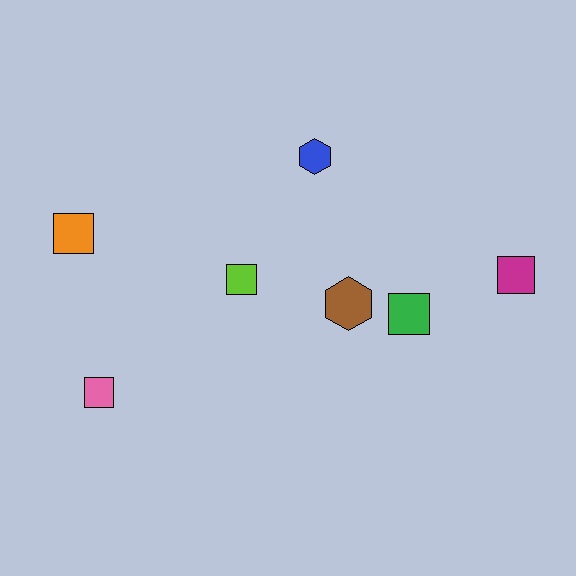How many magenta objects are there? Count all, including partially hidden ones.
There is 1 magenta object.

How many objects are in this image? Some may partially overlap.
There are 7 objects.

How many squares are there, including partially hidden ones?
There are 5 squares.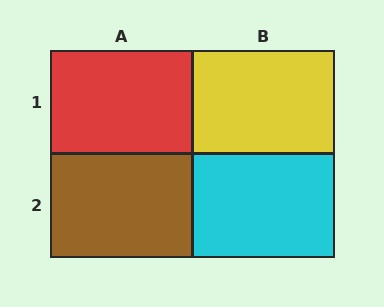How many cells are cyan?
1 cell is cyan.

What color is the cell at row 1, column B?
Yellow.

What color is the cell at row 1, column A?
Red.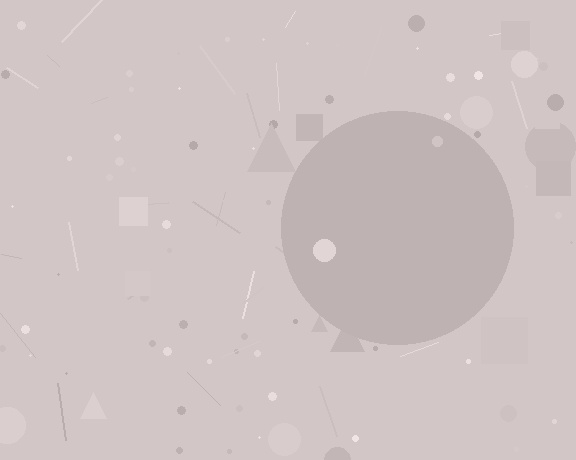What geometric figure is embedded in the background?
A circle is embedded in the background.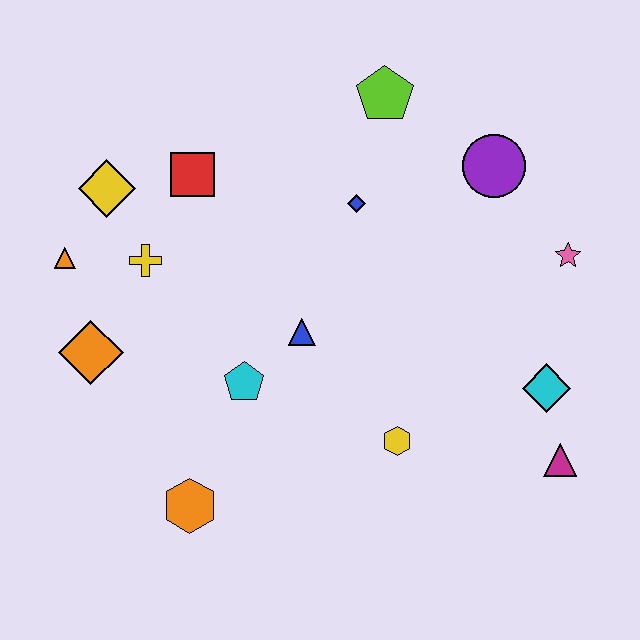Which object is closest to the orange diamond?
The orange triangle is closest to the orange diamond.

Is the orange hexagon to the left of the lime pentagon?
Yes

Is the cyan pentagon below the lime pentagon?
Yes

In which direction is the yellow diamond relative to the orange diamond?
The yellow diamond is above the orange diamond.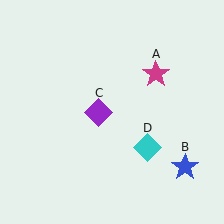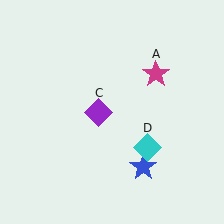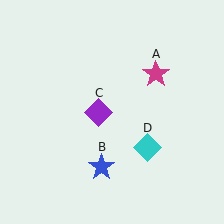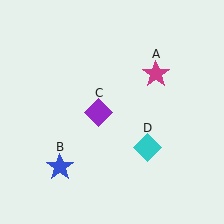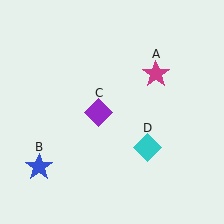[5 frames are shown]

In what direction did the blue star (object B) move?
The blue star (object B) moved left.